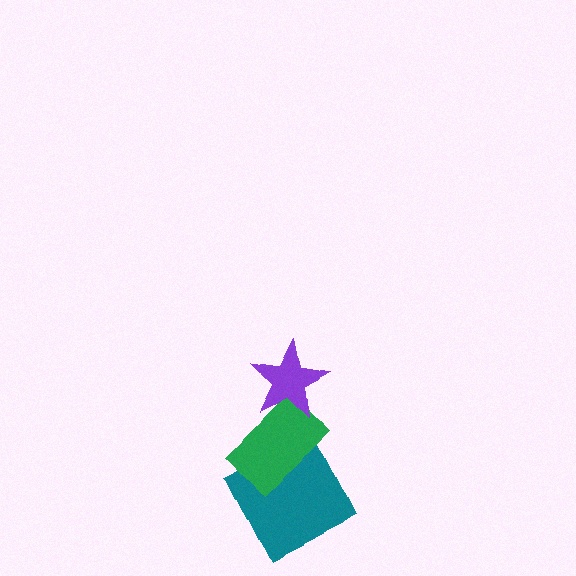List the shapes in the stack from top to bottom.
From top to bottom: the purple star, the green rectangle, the teal square.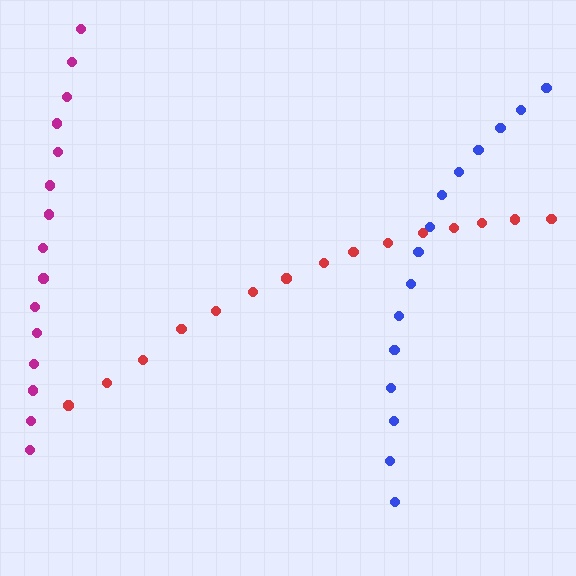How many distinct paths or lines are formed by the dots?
There are 3 distinct paths.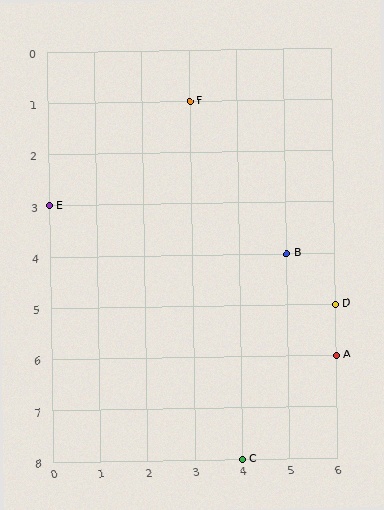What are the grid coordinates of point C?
Point C is at grid coordinates (4, 8).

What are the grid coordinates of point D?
Point D is at grid coordinates (6, 5).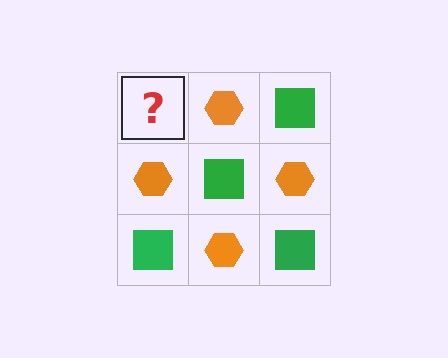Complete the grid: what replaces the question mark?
The question mark should be replaced with a green square.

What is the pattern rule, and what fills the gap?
The rule is that it alternates green square and orange hexagon in a checkerboard pattern. The gap should be filled with a green square.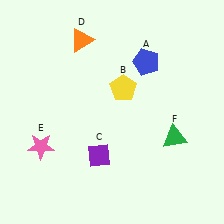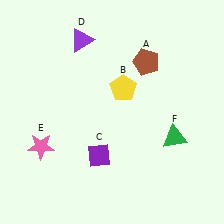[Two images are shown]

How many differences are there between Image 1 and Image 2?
There are 2 differences between the two images.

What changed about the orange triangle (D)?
In Image 1, D is orange. In Image 2, it changed to purple.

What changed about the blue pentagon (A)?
In Image 1, A is blue. In Image 2, it changed to brown.